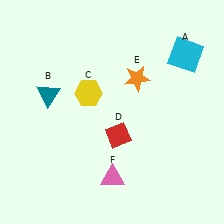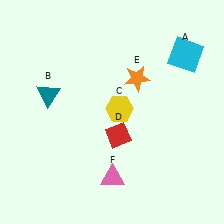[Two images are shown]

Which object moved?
The yellow hexagon (C) moved right.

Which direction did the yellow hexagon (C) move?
The yellow hexagon (C) moved right.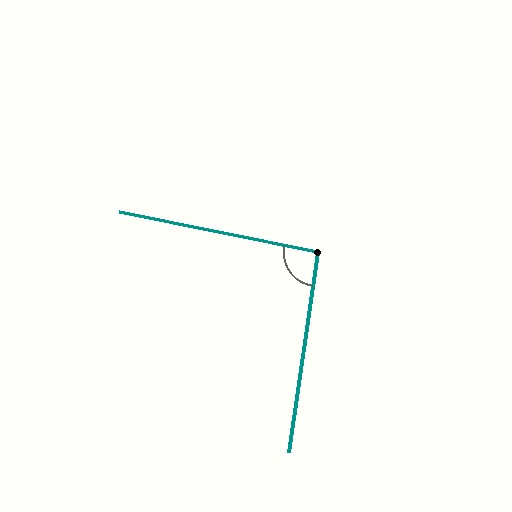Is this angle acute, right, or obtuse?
It is approximately a right angle.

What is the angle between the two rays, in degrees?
Approximately 93 degrees.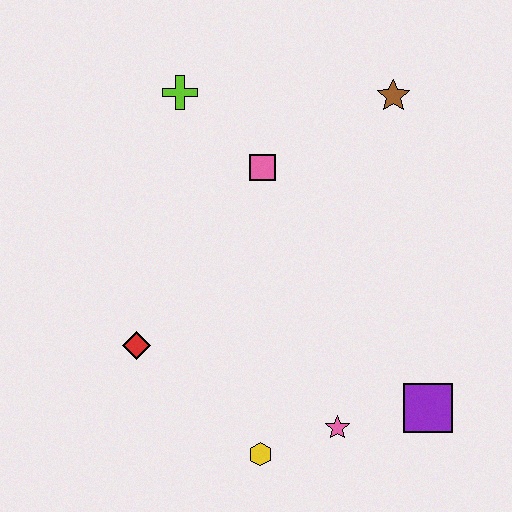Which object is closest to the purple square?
The pink star is closest to the purple square.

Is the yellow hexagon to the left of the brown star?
Yes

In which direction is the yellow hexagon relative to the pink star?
The yellow hexagon is to the left of the pink star.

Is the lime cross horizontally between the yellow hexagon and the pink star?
No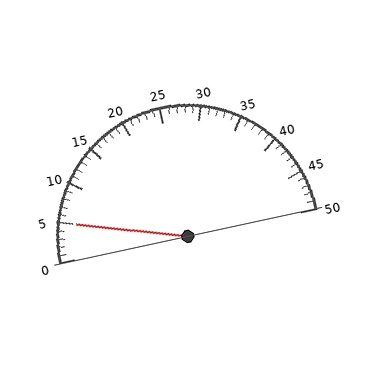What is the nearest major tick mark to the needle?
The nearest major tick mark is 5.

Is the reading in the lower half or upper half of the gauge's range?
The reading is in the lower half of the range (0 to 50).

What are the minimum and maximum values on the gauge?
The gauge ranges from 0 to 50.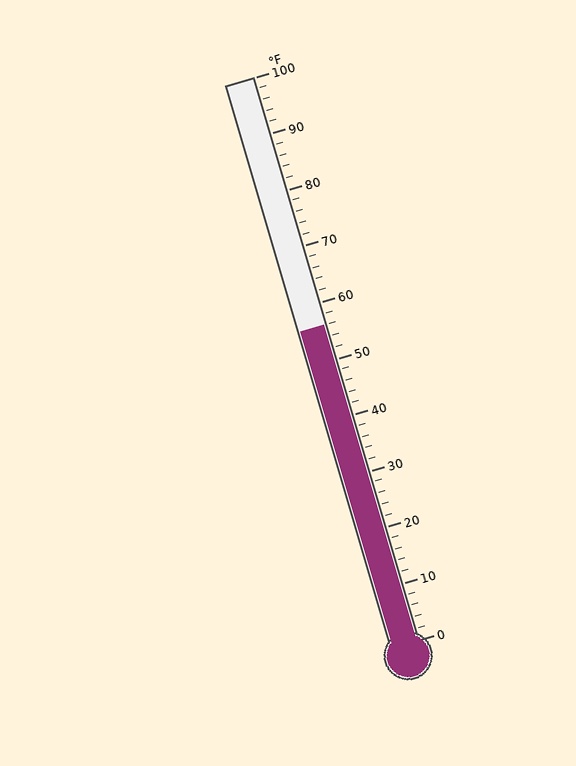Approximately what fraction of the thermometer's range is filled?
The thermometer is filled to approximately 55% of its range.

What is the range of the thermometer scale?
The thermometer scale ranges from 0°F to 100°F.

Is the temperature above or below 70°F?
The temperature is below 70°F.